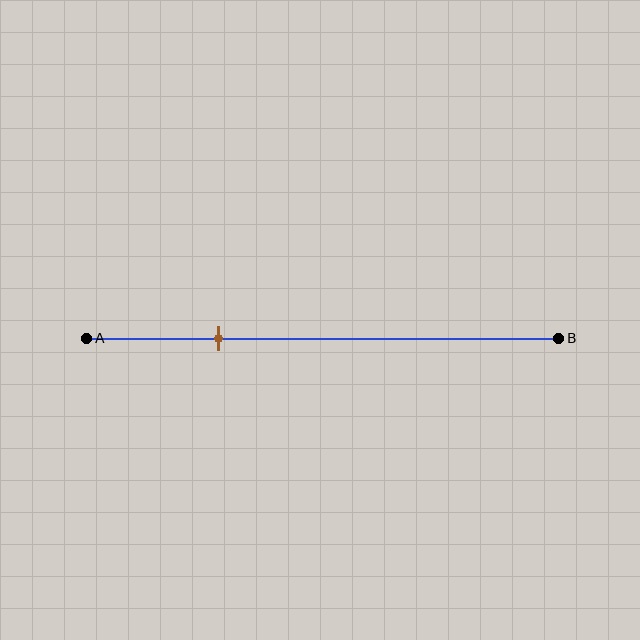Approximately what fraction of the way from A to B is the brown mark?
The brown mark is approximately 30% of the way from A to B.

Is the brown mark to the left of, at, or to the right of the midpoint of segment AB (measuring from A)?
The brown mark is to the left of the midpoint of segment AB.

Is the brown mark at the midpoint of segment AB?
No, the mark is at about 30% from A, not at the 50% midpoint.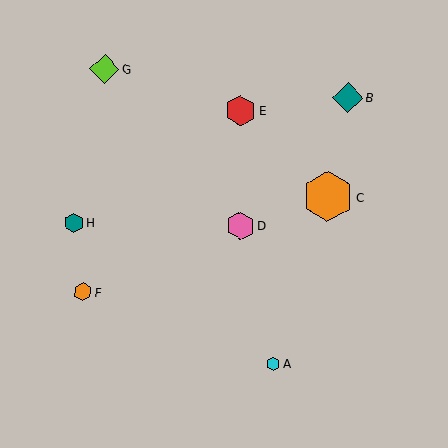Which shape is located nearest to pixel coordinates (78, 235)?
The teal hexagon (labeled H) at (74, 223) is nearest to that location.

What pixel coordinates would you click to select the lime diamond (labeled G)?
Click at (105, 69) to select the lime diamond G.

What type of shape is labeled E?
Shape E is a red hexagon.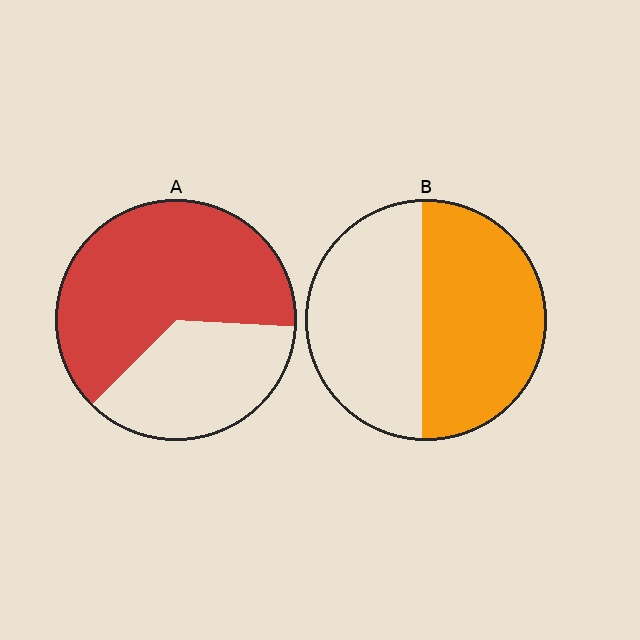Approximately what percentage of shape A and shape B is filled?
A is approximately 65% and B is approximately 50%.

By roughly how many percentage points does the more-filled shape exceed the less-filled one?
By roughly 10 percentage points (A over B).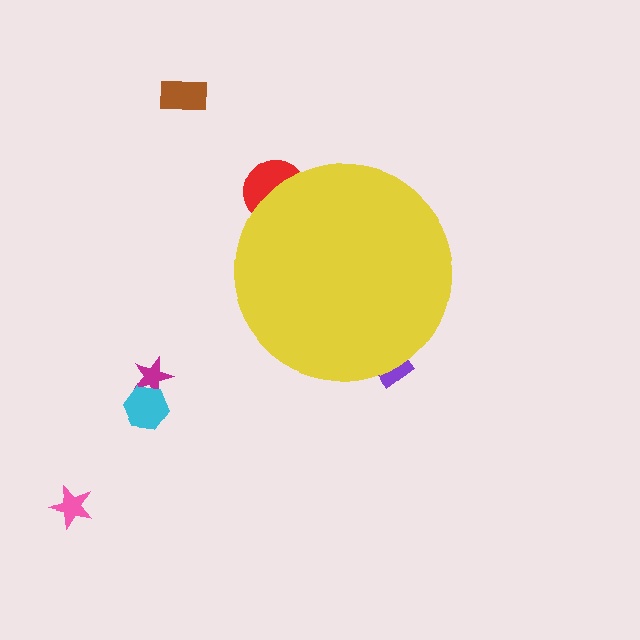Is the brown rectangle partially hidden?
No, the brown rectangle is fully visible.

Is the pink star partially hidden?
No, the pink star is fully visible.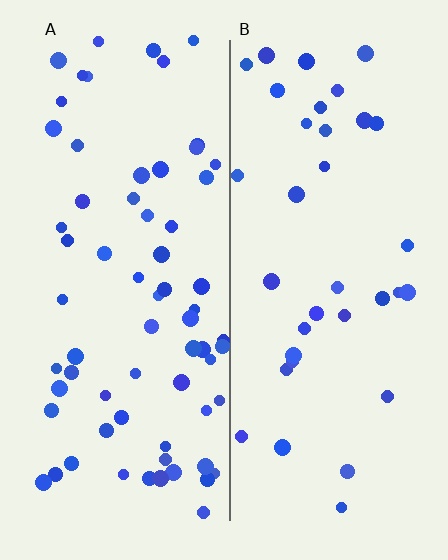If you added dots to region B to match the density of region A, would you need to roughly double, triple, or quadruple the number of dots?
Approximately double.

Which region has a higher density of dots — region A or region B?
A (the left).